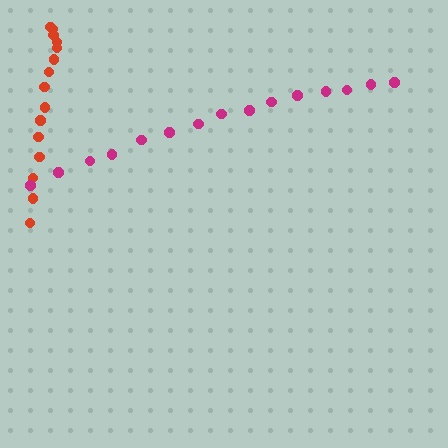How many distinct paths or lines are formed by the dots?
There are 2 distinct paths.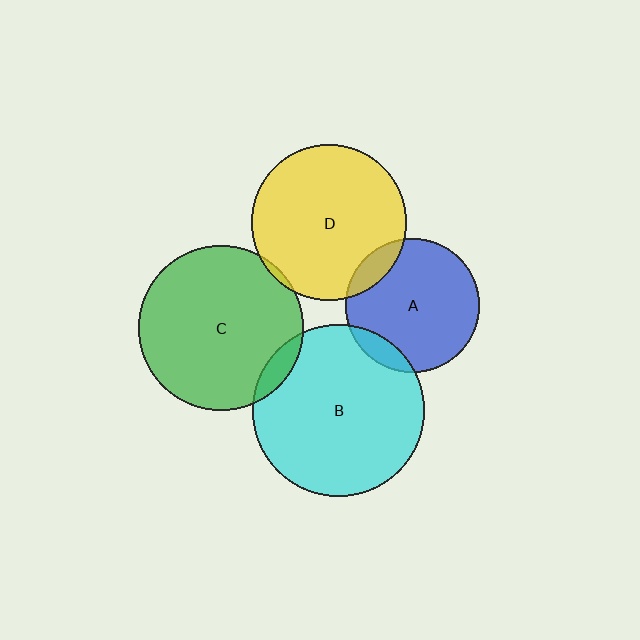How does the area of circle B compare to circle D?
Approximately 1.2 times.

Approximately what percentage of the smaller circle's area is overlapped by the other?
Approximately 5%.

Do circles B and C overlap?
Yes.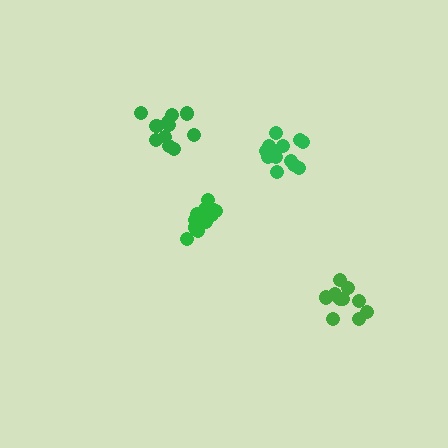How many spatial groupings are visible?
There are 4 spatial groupings.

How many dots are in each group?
Group 1: 11 dots, Group 2: 13 dots, Group 3: 10 dots, Group 4: 12 dots (46 total).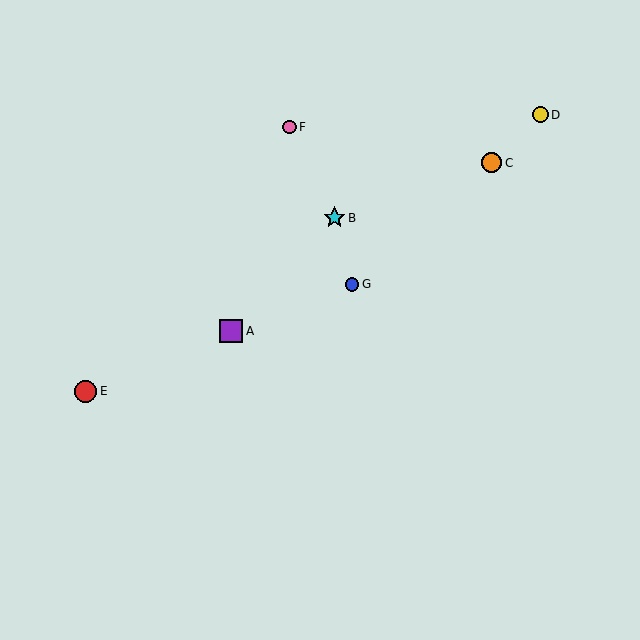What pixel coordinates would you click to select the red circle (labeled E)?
Click at (86, 392) to select the red circle E.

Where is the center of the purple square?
The center of the purple square is at (231, 331).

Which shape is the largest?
The purple square (labeled A) is the largest.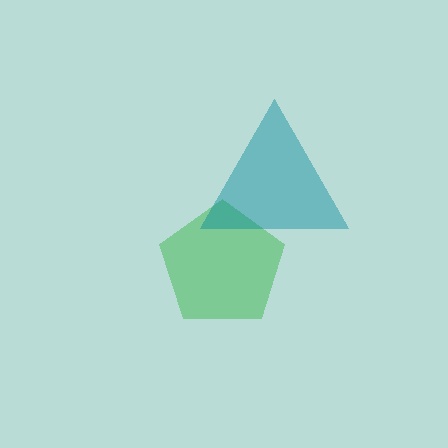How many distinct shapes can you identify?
There are 2 distinct shapes: a green pentagon, a teal triangle.